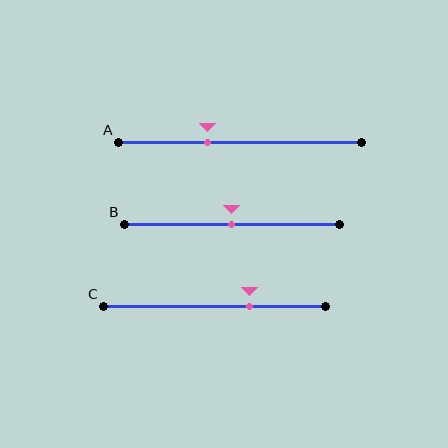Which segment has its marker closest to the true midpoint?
Segment B has its marker closest to the true midpoint.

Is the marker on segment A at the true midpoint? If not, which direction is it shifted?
No, the marker on segment A is shifted to the left by about 14% of the segment length.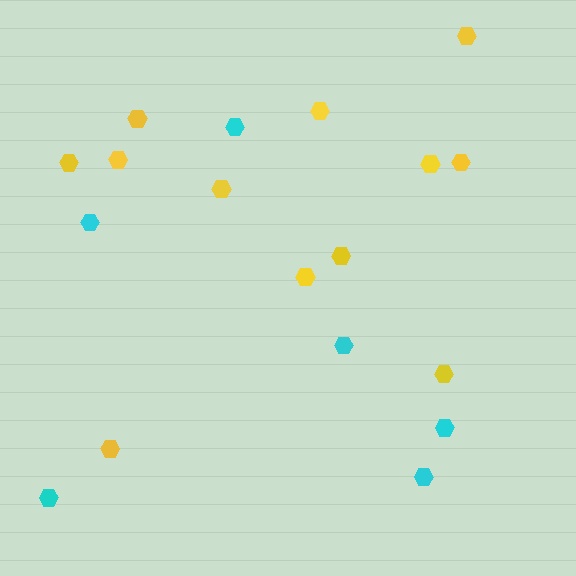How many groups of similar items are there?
There are 2 groups: one group of yellow hexagons (12) and one group of cyan hexagons (6).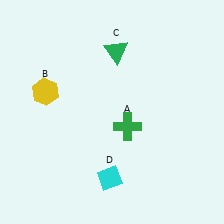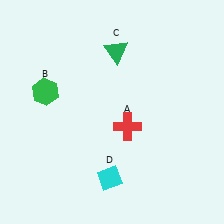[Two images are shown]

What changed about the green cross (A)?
In Image 1, A is green. In Image 2, it changed to red.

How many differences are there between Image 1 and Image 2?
There are 2 differences between the two images.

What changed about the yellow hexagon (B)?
In Image 1, B is yellow. In Image 2, it changed to green.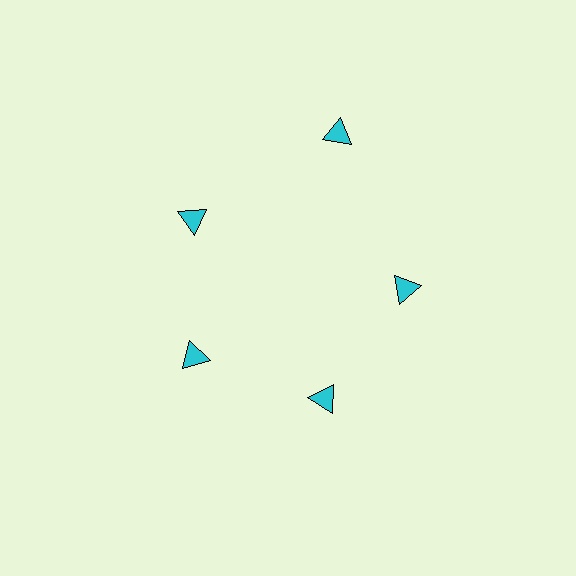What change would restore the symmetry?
The symmetry would be restored by moving it inward, back onto the ring so that all 5 triangles sit at equal angles and equal distance from the center.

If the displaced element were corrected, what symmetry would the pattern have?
It would have 5-fold rotational symmetry — the pattern would map onto itself every 72 degrees.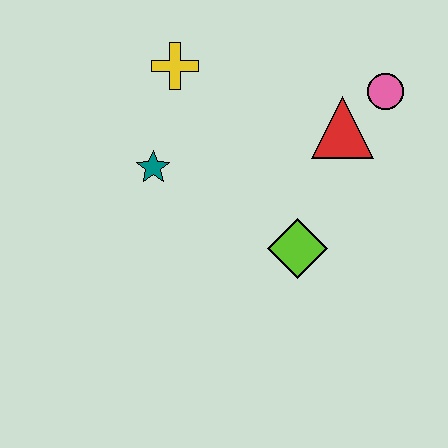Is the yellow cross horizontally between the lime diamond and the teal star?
Yes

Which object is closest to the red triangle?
The pink circle is closest to the red triangle.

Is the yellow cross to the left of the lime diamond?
Yes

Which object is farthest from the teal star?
The pink circle is farthest from the teal star.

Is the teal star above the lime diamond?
Yes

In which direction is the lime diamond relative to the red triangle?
The lime diamond is below the red triangle.